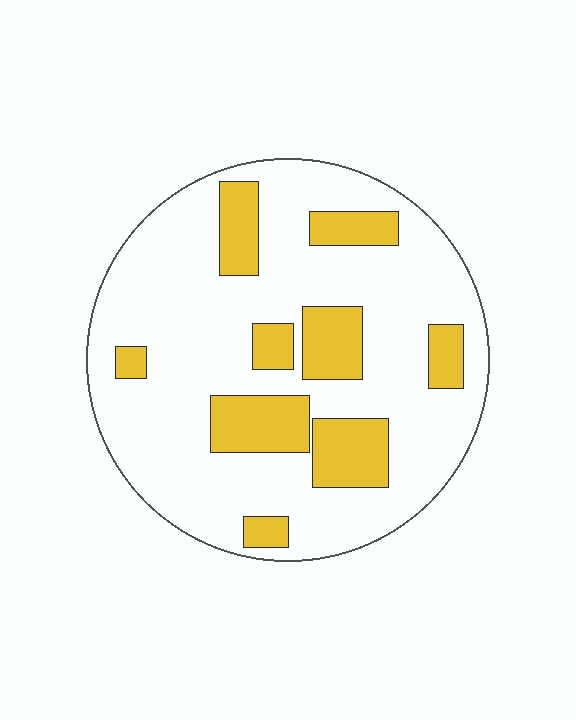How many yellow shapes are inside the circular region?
9.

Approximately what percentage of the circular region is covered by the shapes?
Approximately 25%.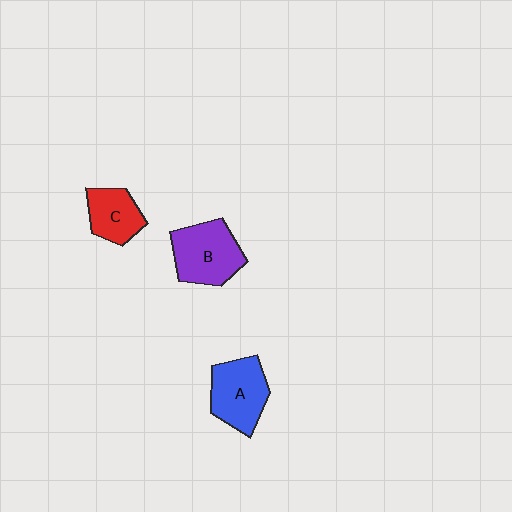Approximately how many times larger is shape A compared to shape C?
Approximately 1.4 times.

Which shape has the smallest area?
Shape C (red).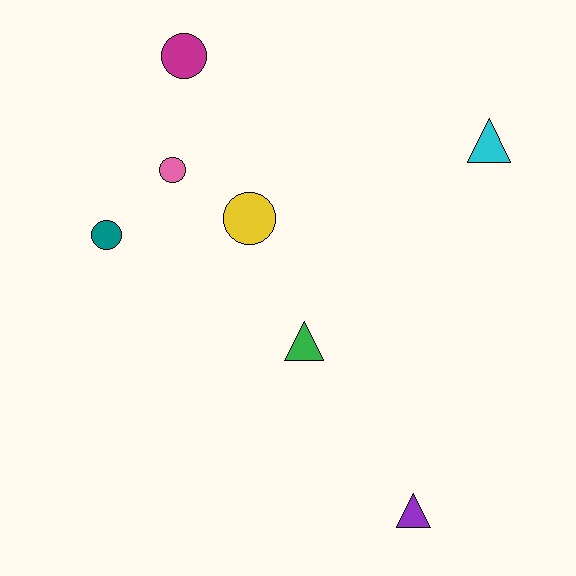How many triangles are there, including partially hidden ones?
There are 3 triangles.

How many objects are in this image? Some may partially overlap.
There are 7 objects.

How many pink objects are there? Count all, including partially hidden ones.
There is 1 pink object.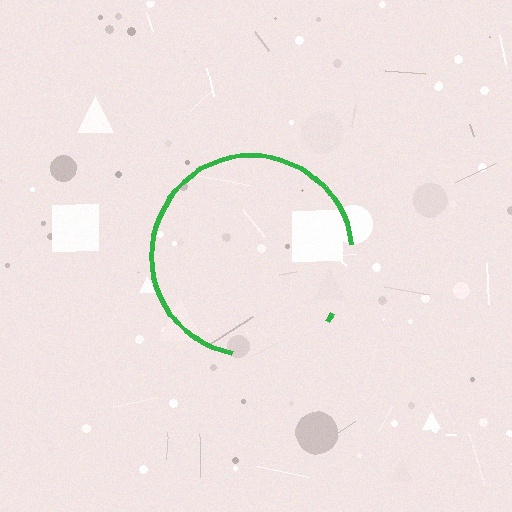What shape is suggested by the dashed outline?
The dashed outline suggests a circle.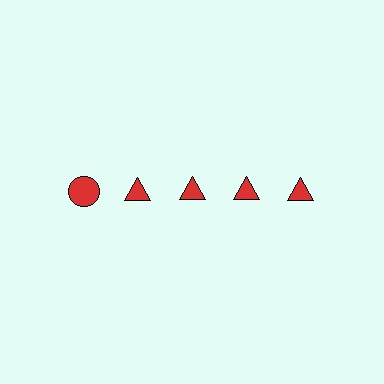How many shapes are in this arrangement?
There are 5 shapes arranged in a grid pattern.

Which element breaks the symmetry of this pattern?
The red circle in the top row, leftmost column breaks the symmetry. All other shapes are red triangles.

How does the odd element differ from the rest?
It has a different shape: circle instead of triangle.